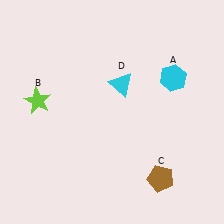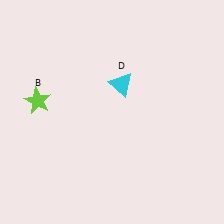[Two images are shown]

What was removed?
The brown pentagon (C), the cyan hexagon (A) were removed in Image 2.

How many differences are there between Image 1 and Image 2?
There are 2 differences between the two images.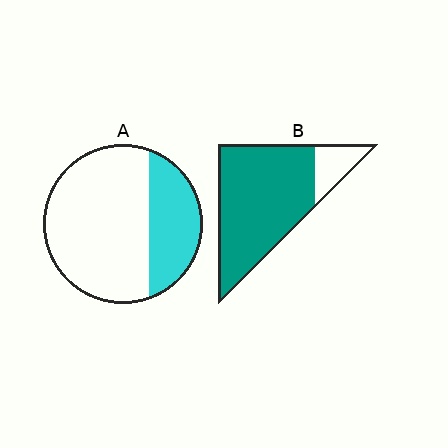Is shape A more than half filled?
No.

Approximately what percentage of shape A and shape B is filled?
A is approximately 30% and B is approximately 85%.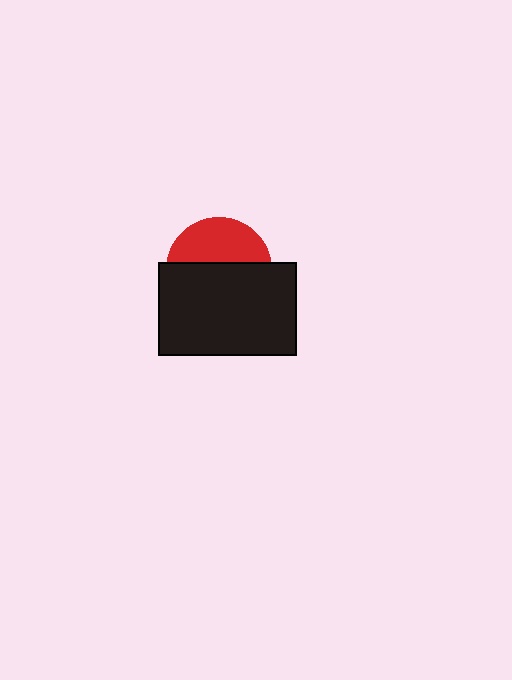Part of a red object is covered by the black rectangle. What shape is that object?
It is a circle.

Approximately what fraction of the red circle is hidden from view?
Roughly 60% of the red circle is hidden behind the black rectangle.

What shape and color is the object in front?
The object in front is a black rectangle.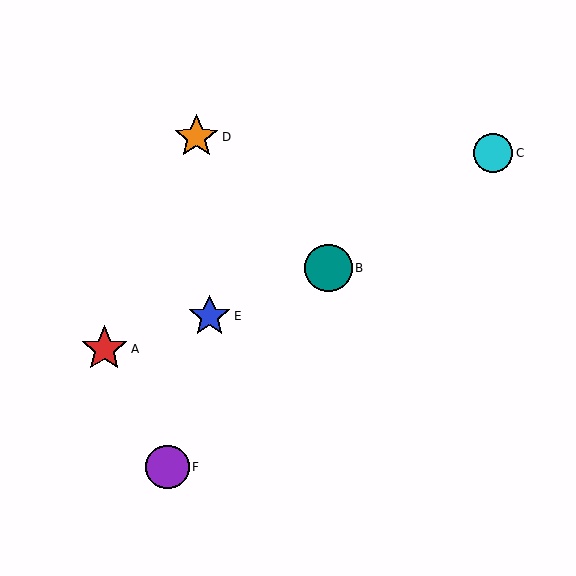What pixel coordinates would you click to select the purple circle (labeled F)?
Click at (167, 467) to select the purple circle F.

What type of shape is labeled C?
Shape C is a cyan circle.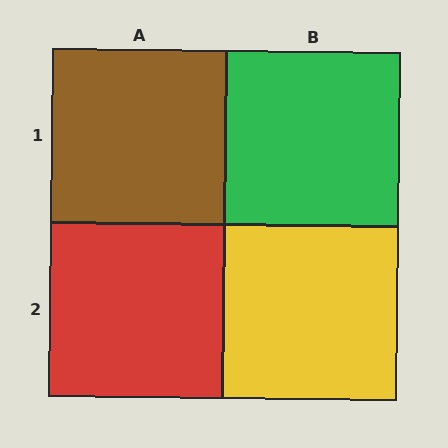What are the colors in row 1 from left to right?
Brown, green.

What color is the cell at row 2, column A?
Red.